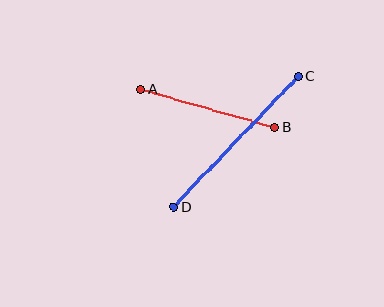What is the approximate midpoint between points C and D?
The midpoint is at approximately (236, 141) pixels.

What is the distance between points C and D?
The distance is approximately 181 pixels.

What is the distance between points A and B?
The distance is approximately 140 pixels.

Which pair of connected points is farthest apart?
Points C and D are farthest apart.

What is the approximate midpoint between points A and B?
The midpoint is at approximately (207, 108) pixels.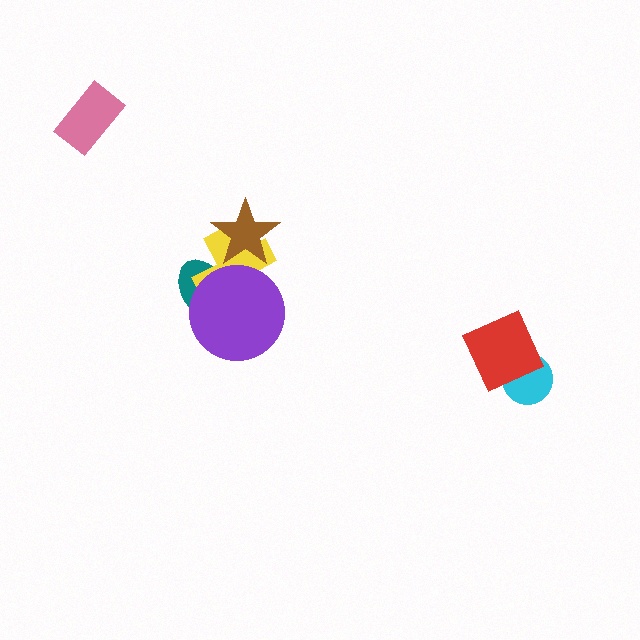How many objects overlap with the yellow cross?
3 objects overlap with the yellow cross.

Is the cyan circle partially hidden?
Yes, it is partially covered by another shape.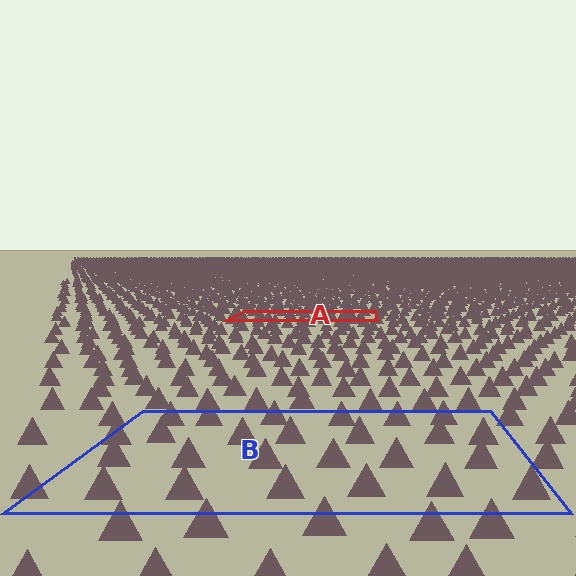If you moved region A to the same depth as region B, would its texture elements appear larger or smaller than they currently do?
They would appear larger. At a closer depth, the same texture elements are projected at a bigger on-screen size.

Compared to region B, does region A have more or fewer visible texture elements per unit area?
Region A has more texture elements per unit area — they are packed more densely because it is farther away.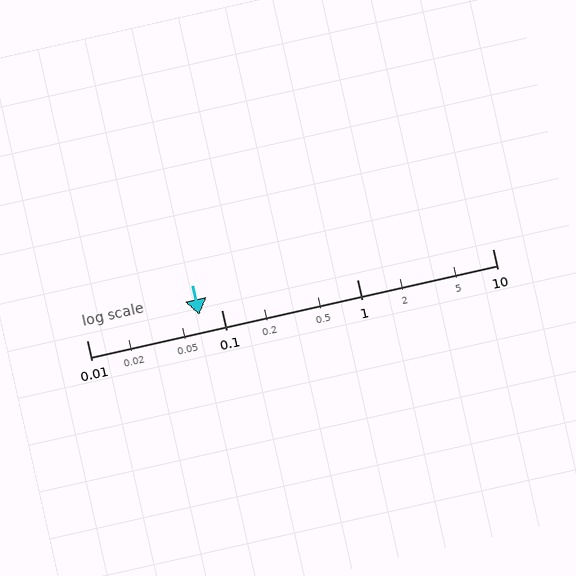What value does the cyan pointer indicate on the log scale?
The pointer indicates approximately 0.068.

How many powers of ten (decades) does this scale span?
The scale spans 3 decades, from 0.01 to 10.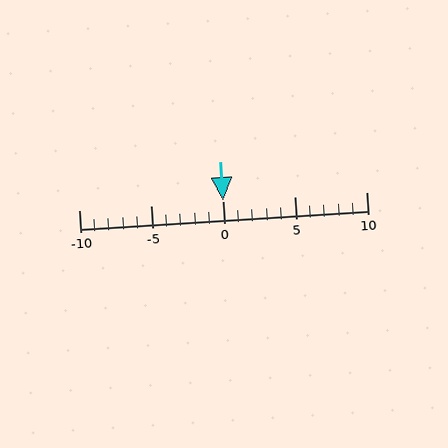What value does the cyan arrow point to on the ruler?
The cyan arrow points to approximately 0.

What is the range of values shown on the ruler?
The ruler shows values from -10 to 10.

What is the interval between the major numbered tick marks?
The major tick marks are spaced 5 units apart.